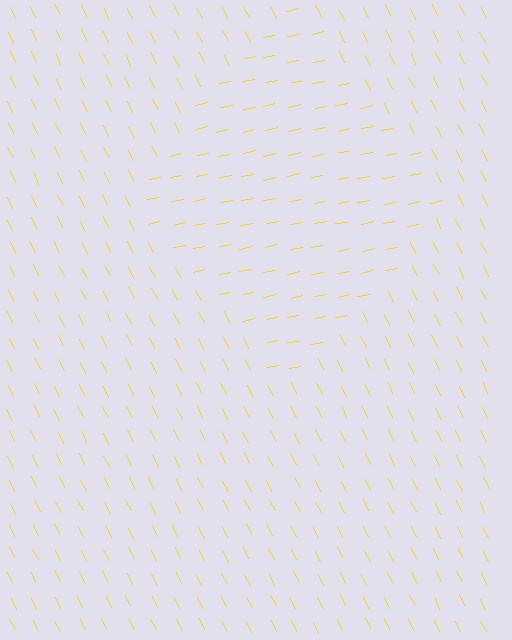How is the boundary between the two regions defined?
The boundary is defined purely by a change in line orientation (approximately 75 degrees difference). All lines are the same color and thickness.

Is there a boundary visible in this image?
Yes, there is a texture boundary formed by a change in line orientation.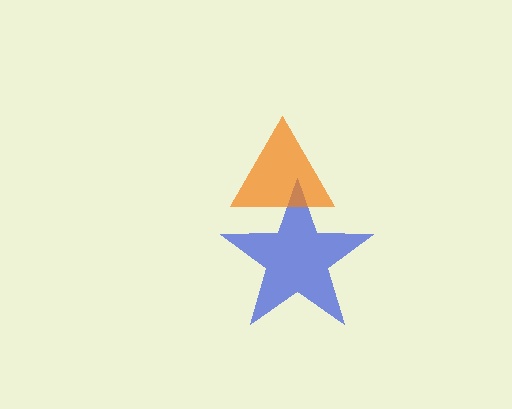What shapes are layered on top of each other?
The layered shapes are: a blue star, an orange triangle.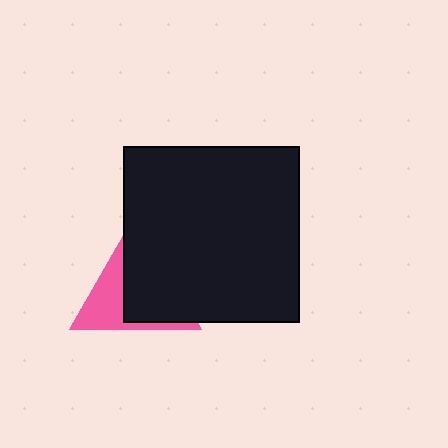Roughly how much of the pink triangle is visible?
A small part of it is visible (roughly 40%).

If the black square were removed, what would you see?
You would see the complete pink triangle.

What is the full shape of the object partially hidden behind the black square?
The partially hidden object is a pink triangle.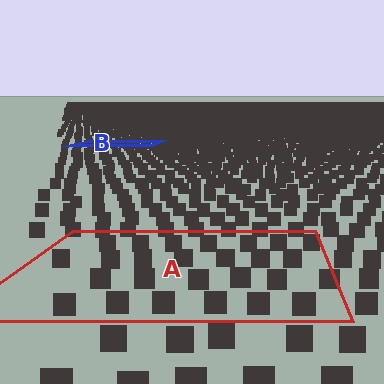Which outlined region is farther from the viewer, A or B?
Region B is farther from the viewer — the texture elements inside it appear smaller and more densely packed.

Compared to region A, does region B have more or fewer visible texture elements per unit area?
Region B has more texture elements per unit area — they are packed more densely because it is farther away.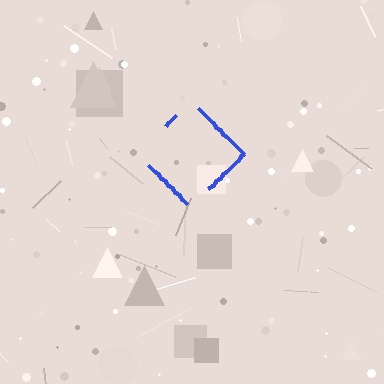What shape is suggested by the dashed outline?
The dashed outline suggests a diamond.